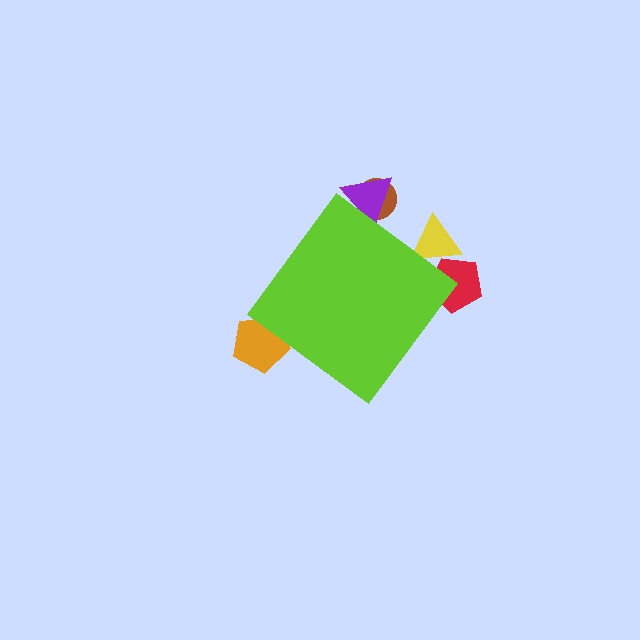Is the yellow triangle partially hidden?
Yes, the yellow triangle is partially hidden behind the lime diamond.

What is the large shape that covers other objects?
A lime diamond.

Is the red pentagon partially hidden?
Yes, the red pentagon is partially hidden behind the lime diamond.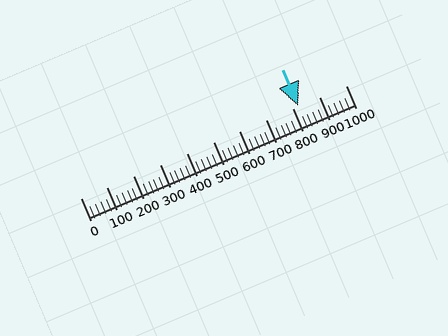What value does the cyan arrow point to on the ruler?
The cyan arrow points to approximately 820.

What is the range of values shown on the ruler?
The ruler shows values from 0 to 1000.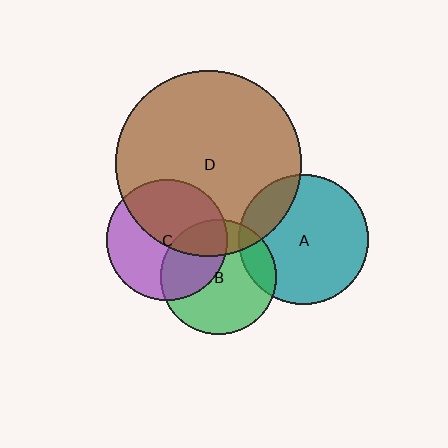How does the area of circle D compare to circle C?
Approximately 2.3 times.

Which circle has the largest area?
Circle D (brown).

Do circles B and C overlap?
Yes.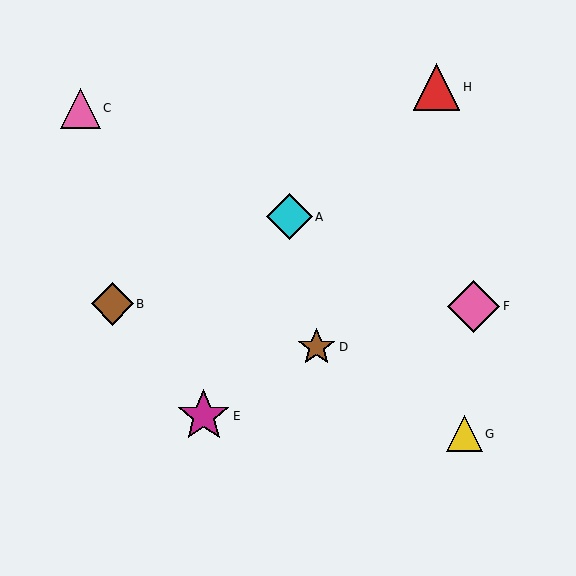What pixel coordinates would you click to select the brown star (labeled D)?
Click at (317, 347) to select the brown star D.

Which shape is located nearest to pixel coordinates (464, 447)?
The yellow triangle (labeled G) at (464, 434) is nearest to that location.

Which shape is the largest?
The magenta star (labeled E) is the largest.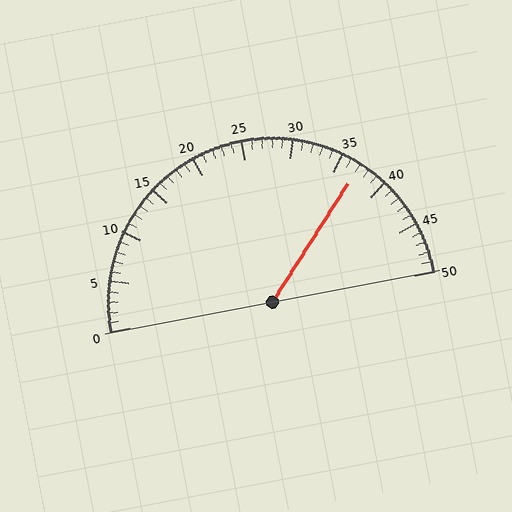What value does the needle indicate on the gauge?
The needle indicates approximately 37.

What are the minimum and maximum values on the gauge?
The gauge ranges from 0 to 50.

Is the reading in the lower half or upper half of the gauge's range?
The reading is in the upper half of the range (0 to 50).